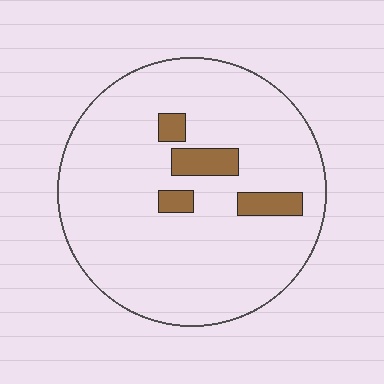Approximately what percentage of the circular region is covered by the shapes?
Approximately 10%.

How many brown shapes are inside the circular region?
4.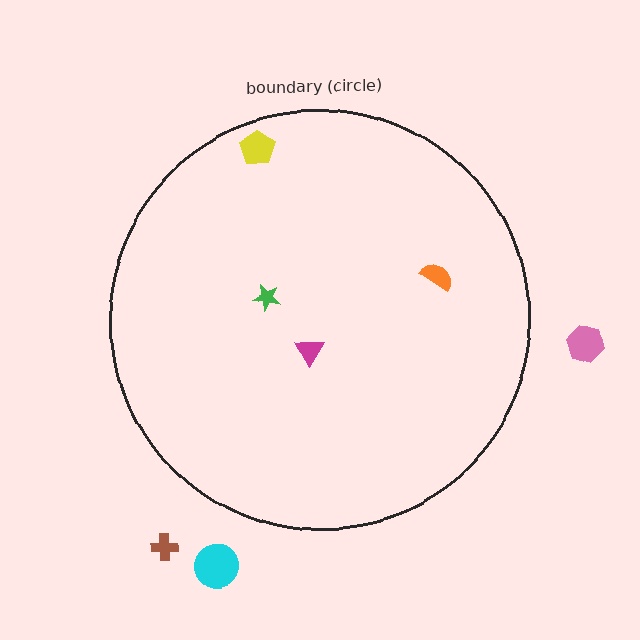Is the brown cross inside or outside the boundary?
Outside.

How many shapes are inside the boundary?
4 inside, 3 outside.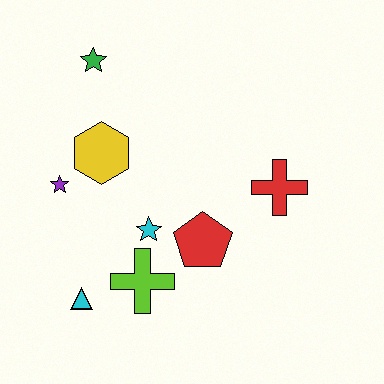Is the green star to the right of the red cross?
No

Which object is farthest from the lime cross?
The green star is farthest from the lime cross.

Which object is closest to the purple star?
The yellow hexagon is closest to the purple star.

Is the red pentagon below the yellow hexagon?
Yes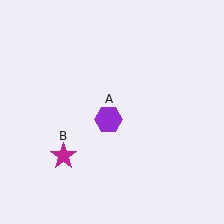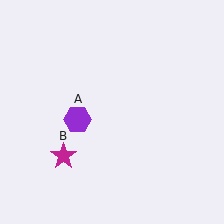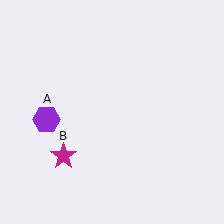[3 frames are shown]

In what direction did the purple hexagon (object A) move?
The purple hexagon (object A) moved left.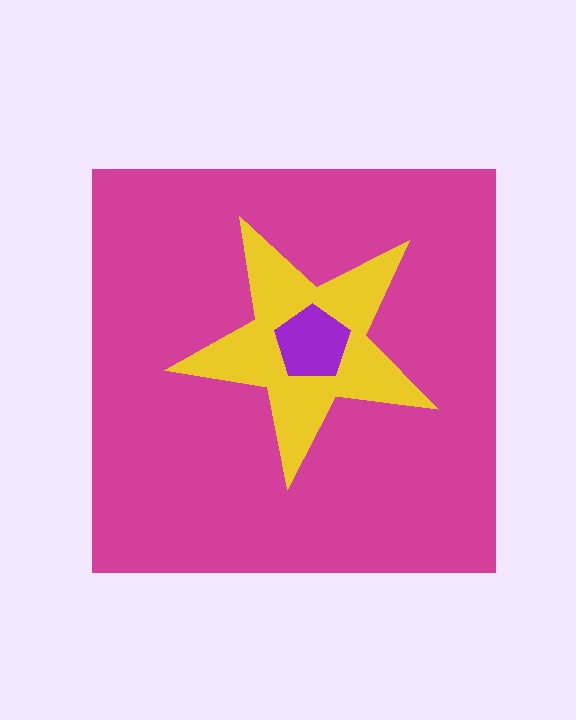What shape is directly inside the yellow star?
The purple pentagon.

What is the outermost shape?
The magenta square.